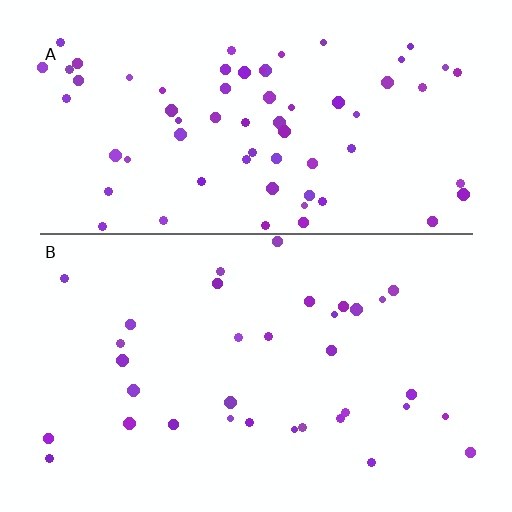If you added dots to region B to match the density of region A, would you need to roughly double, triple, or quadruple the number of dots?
Approximately double.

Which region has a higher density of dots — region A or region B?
A (the top).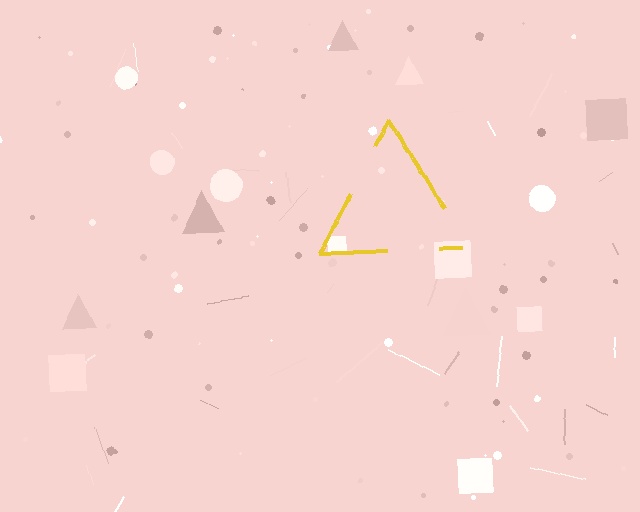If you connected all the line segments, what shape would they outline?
They would outline a triangle.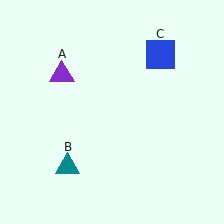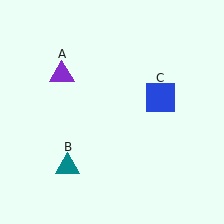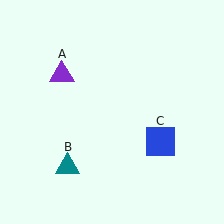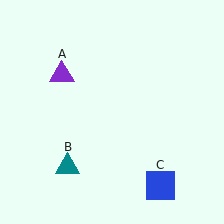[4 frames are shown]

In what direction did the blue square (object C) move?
The blue square (object C) moved down.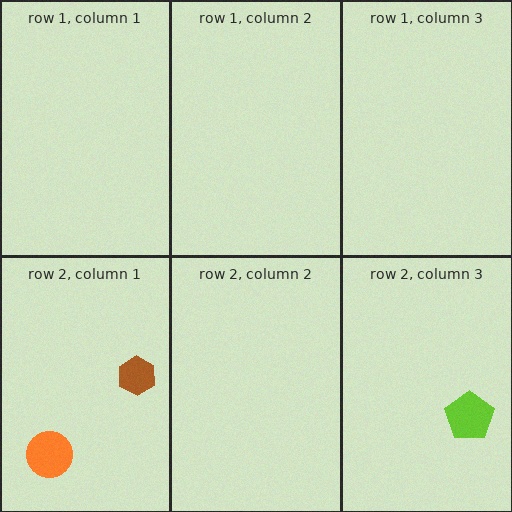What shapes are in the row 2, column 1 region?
The orange circle, the brown hexagon.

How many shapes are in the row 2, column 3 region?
1.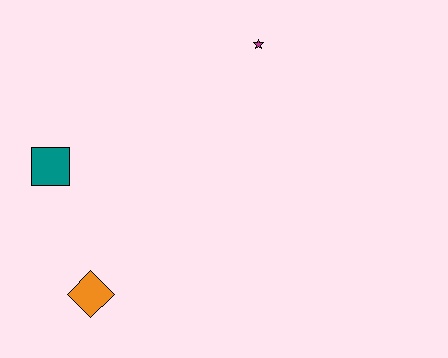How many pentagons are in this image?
There are no pentagons.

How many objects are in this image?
There are 3 objects.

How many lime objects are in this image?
There are no lime objects.